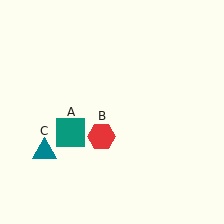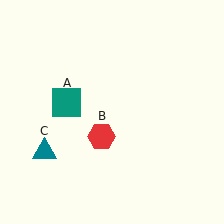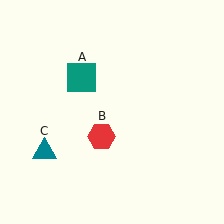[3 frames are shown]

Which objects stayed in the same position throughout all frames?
Red hexagon (object B) and teal triangle (object C) remained stationary.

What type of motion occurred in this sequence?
The teal square (object A) rotated clockwise around the center of the scene.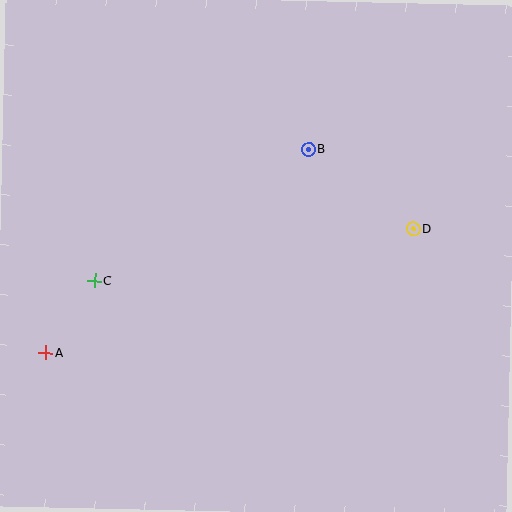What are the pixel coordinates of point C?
Point C is at (95, 281).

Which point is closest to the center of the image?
Point B at (309, 149) is closest to the center.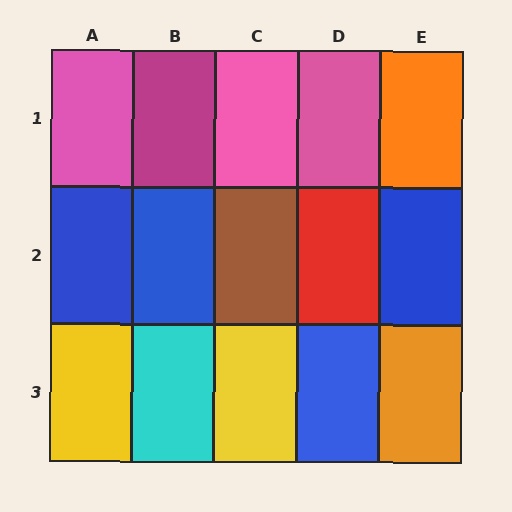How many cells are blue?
4 cells are blue.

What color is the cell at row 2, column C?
Brown.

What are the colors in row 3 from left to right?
Yellow, cyan, yellow, blue, orange.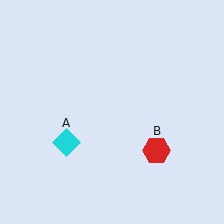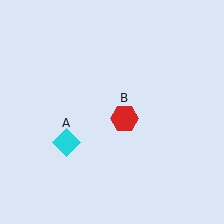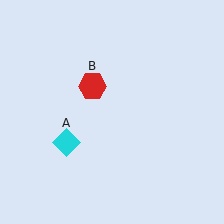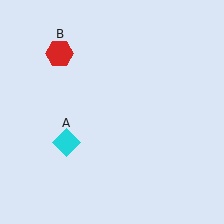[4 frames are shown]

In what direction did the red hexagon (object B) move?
The red hexagon (object B) moved up and to the left.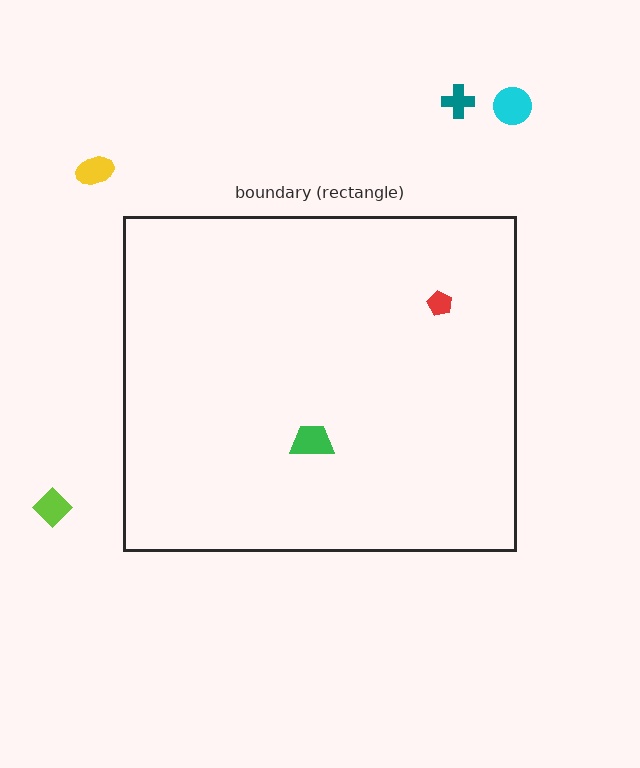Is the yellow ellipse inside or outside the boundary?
Outside.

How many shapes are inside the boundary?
2 inside, 4 outside.